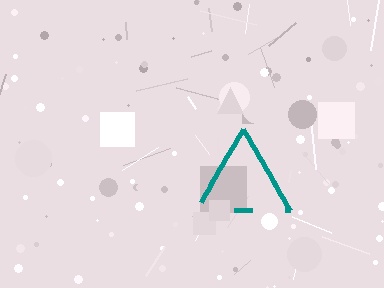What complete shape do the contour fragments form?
The contour fragments form a triangle.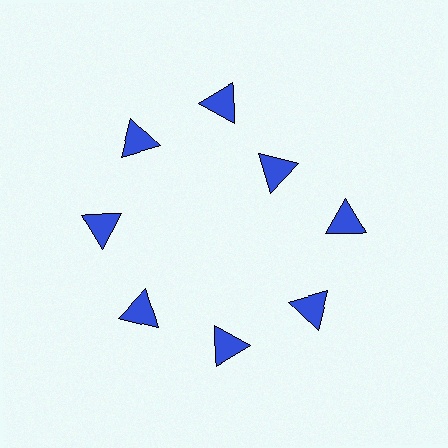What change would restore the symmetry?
The symmetry would be restored by moving it outward, back onto the ring so that all 8 triangles sit at equal angles and equal distance from the center.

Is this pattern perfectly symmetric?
No. The 8 blue triangles are arranged in a ring, but one element near the 2 o'clock position is pulled inward toward the center, breaking the 8-fold rotational symmetry.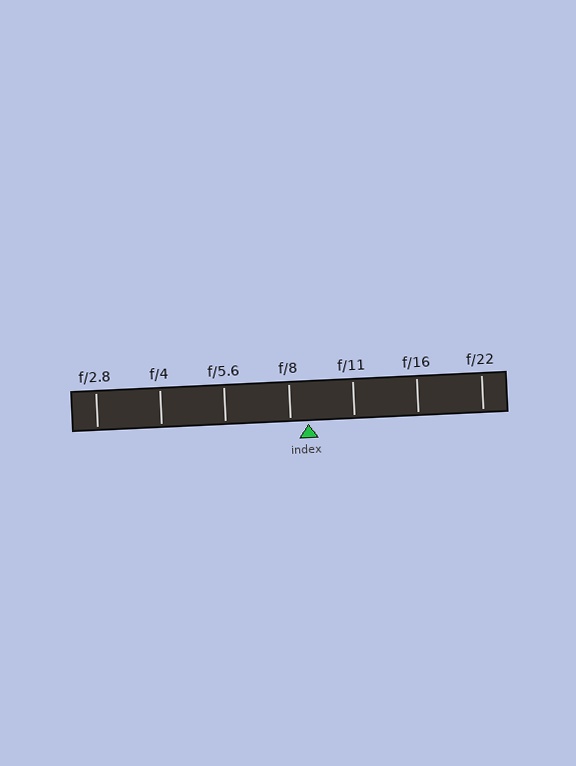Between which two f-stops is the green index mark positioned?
The index mark is between f/8 and f/11.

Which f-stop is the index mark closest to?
The index mark is closest to f/8.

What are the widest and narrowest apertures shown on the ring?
The widest aperture shown is f/2.8 and the narrowest is f/22.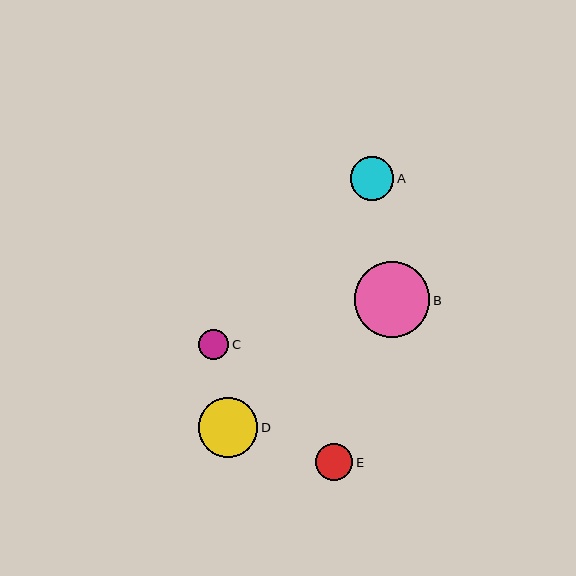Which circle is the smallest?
Circle C is the smallest with a size of approximately 30 pixels.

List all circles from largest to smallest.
From largest to smallest: B, D, A, E, C.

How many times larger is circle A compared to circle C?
Circle A is approximately 1.5 times the size of circle C.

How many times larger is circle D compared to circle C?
Circle D is approximately 2.0 times the size of circle C.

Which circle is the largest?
Circle B is the largest with a size of approximately 75 pixels.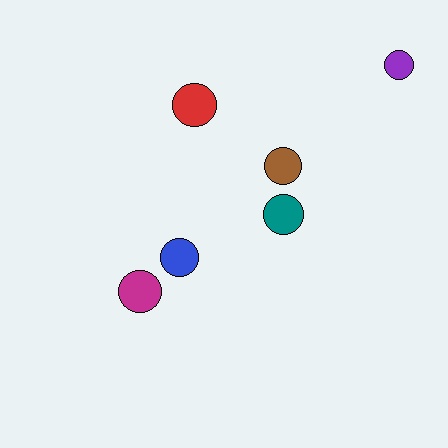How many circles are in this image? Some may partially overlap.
There are 6 circles.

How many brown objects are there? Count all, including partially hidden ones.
There is 1 brown object.